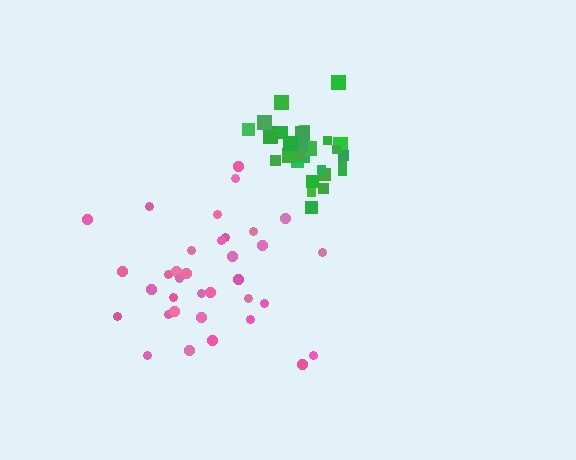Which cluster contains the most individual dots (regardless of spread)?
Pink (35).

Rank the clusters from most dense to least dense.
green, pink.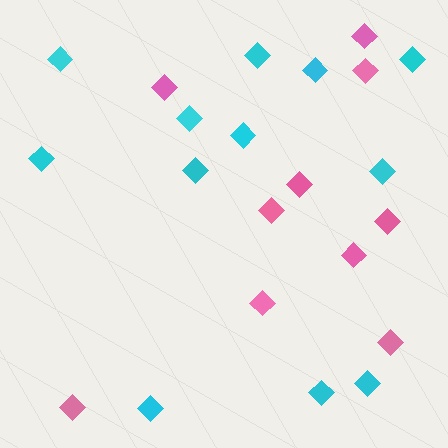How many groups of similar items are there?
There are 2 groups: one group of cyan diamonds (12) and one group of pink diamonds (10).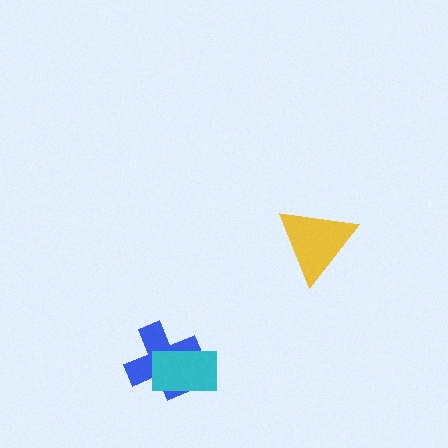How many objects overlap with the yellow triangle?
0 objects overlap with the yellow triangle.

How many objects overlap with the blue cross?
1 object overlaps with the blue cross.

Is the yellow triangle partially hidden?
No, no other shape covers it.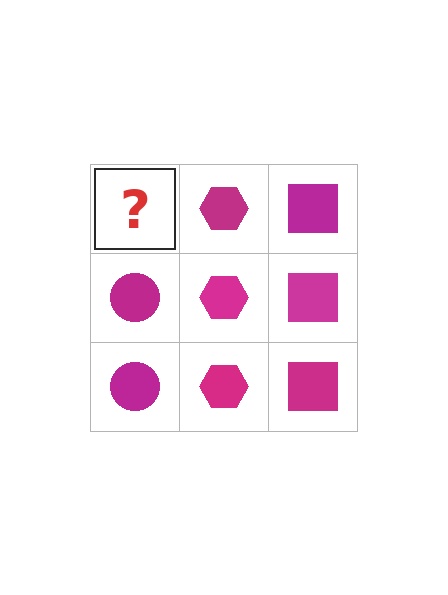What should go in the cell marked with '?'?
The missing cell should contain a magenta circle.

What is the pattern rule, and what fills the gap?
The rule is that each column has a consistent shape. The gap should be filled with a magenta circle.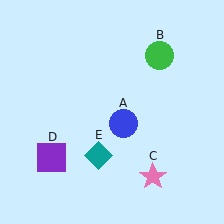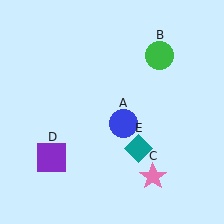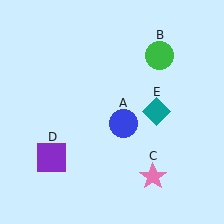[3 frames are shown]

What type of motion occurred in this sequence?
The teal diamond (object E) rotated counterclockwise around the center of the scene.